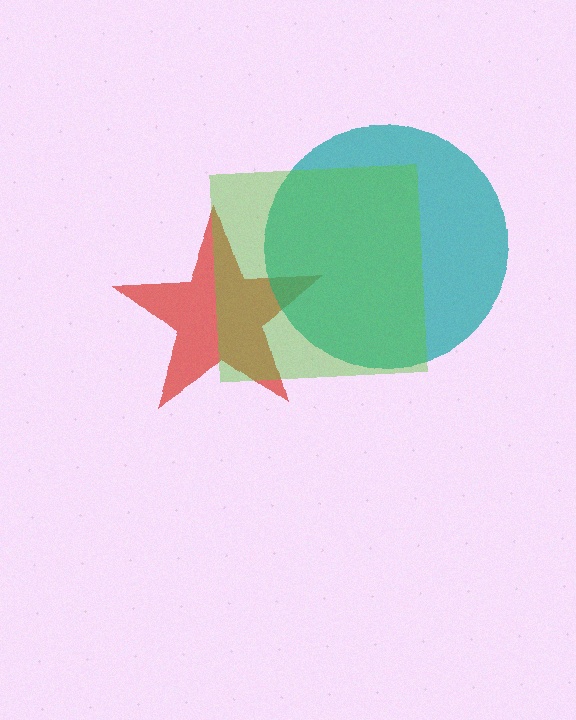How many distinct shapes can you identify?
There are 3 distinct shapes: a red star, a teal circle, a lime square.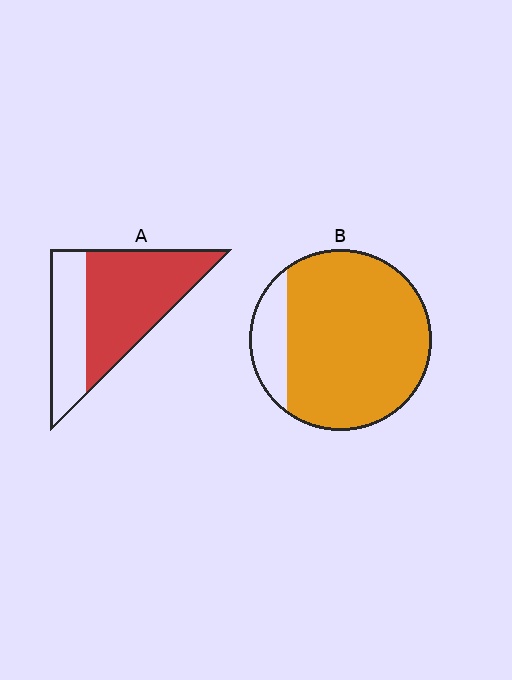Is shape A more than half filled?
Yes.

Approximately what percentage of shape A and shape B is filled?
A is approximately 65% and B is approximately 85%.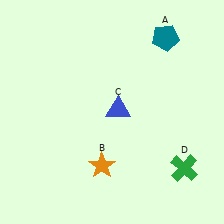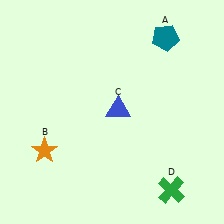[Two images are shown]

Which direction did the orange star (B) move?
The orange star (B) moved left.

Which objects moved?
The objects that moved are: the orange star (B), the green cross (D).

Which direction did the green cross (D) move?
The green cross (D) moved down.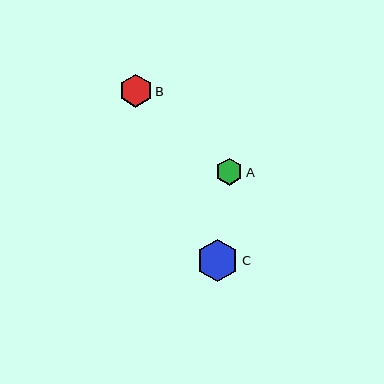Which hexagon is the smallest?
Hexagon A is the smallest with a size of approximately 27 pixels.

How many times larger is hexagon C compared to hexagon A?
Hexagon C is approximately 1.6 times the size of hexagon A.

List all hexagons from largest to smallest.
From largest to smallest: C, B, A.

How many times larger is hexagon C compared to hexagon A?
Hexagon C is approximately 1.6 times the size of hexagon A.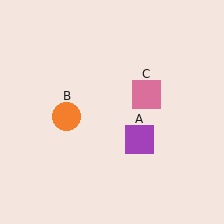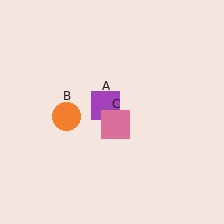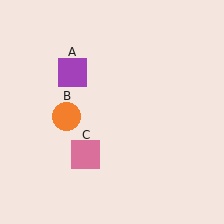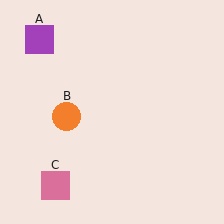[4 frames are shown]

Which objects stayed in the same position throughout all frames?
Orange circle (object B) remained stationary.